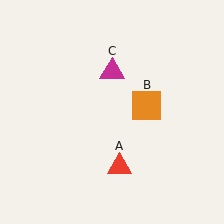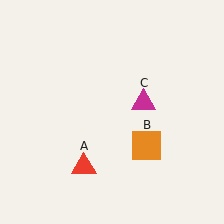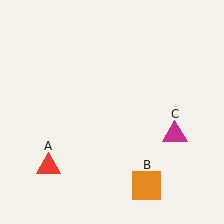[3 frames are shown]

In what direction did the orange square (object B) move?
The orange square (object B) moved down.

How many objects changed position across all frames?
3 objects changed position: red triangle (object A), orange square (object B), magenta triangle (object C).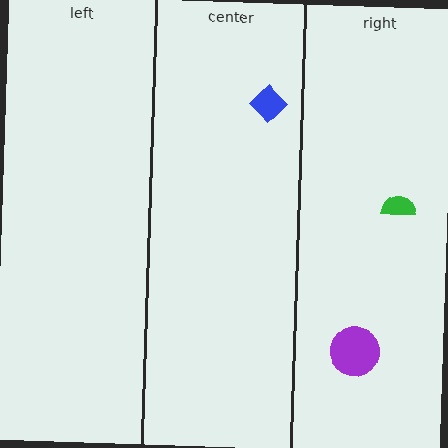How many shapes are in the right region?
2.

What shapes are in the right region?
The purple circle, the green semicircle.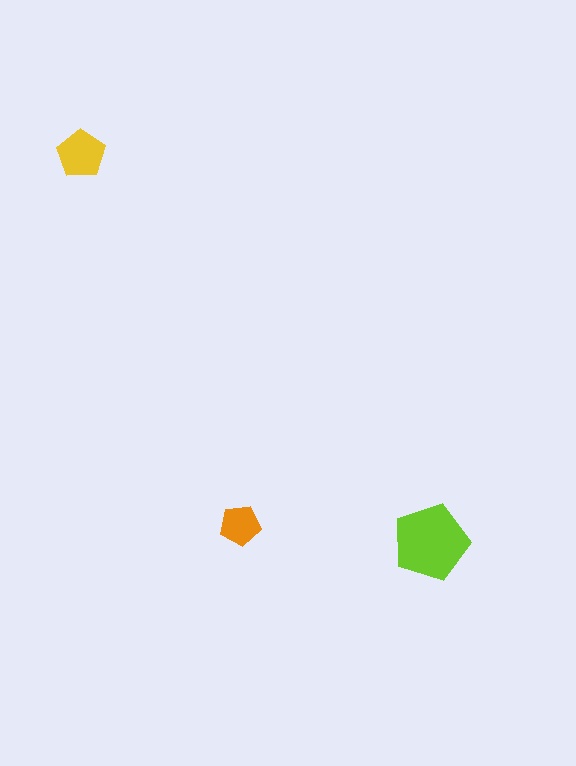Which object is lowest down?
The lime pentagon is bottommost.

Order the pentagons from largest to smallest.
the lime one, the yellow one, the orange one.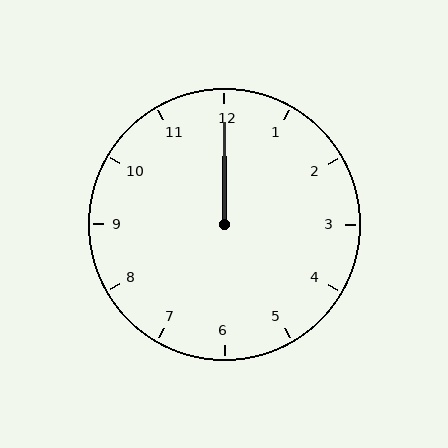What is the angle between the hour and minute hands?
Approximately 0 degrees.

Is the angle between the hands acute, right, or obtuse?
It is acute.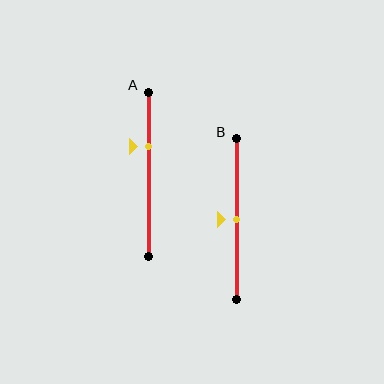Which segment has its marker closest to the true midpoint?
Segment B has its marker closest to the true midpoint.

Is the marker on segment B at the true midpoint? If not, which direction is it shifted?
Yes, the marker on segment B is at the true midpoint.